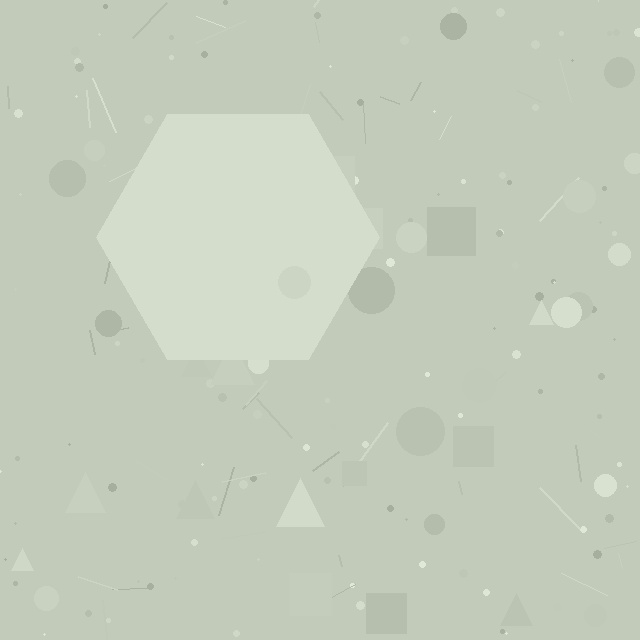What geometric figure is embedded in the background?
A hexagon is embedded in the background.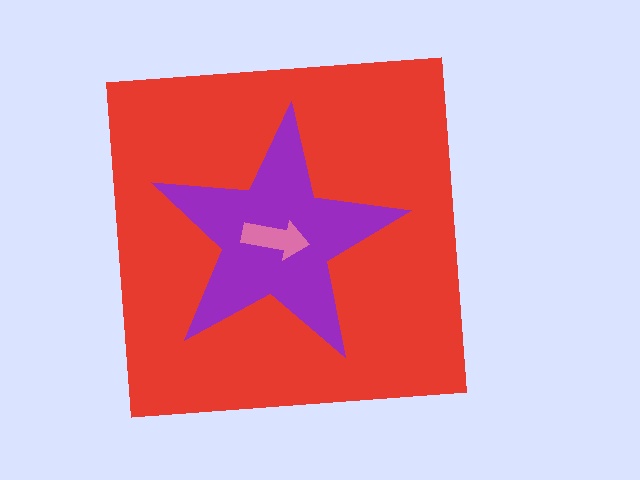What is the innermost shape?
The pink arrow.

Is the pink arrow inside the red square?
Yes.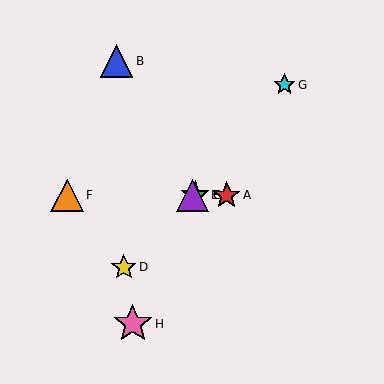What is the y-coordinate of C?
Object C is at y≈195.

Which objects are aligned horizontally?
Objects A, C, E, F are aligned horizontally.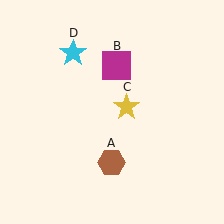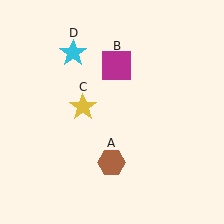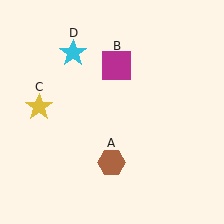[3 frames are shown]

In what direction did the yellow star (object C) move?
The yellow star (object C) moved left.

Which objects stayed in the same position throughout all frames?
Brown hexagon (object A) and magenta square (object B) and cyan star (object D) remained stationary.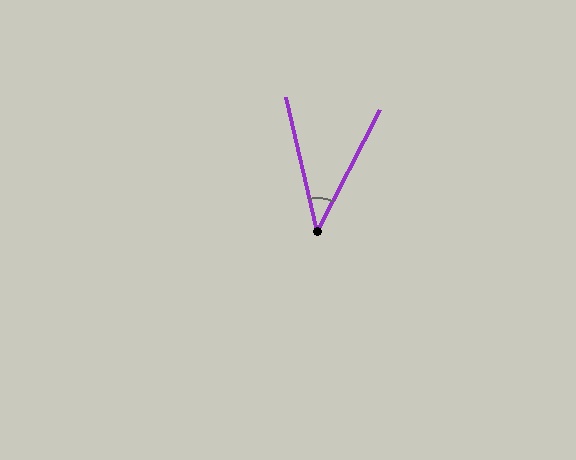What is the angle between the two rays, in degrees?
Approximately 40 degrees.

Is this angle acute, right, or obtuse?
It is acute.